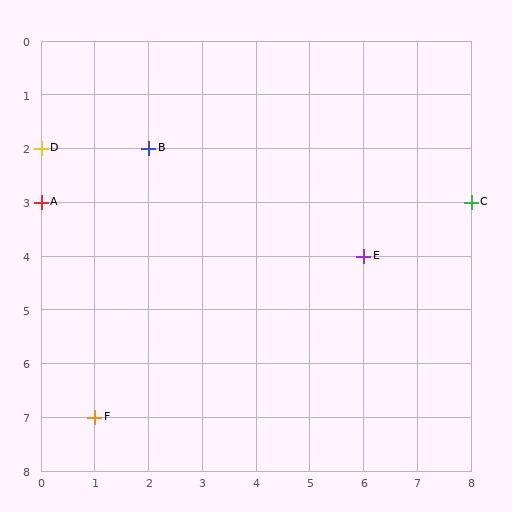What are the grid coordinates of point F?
Point F is at grid coordinates (1, 7).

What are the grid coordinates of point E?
Point E is at grid coordinates (6, 4).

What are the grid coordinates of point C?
Point C is at grid coordinates (8, 3).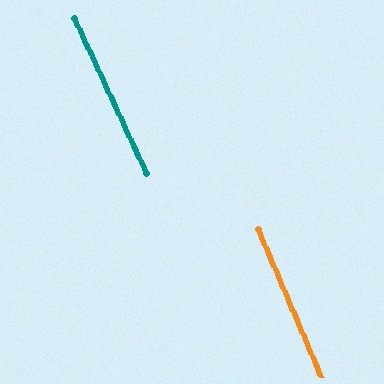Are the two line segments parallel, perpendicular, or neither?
Parallel — their directions differ by only 1.8°.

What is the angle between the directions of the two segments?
Approximately 2 degrees.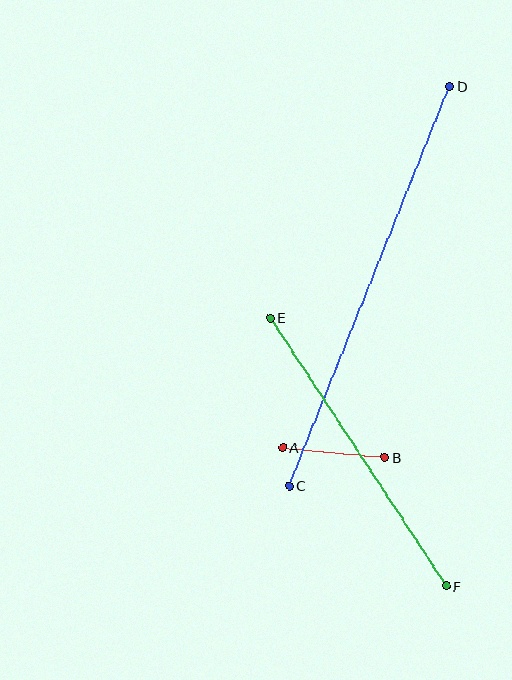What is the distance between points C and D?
The distance is approximately 431 pixels.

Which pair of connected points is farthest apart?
Points C and D are farthest apart.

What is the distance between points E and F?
The distance is approximately 320 pixels.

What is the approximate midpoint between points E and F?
The midpoint is at approximately (358, 452) pixels.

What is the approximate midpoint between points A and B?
The midpoint is at approximately (334, 452) pixels.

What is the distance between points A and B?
The distance is approximately 103 pixels.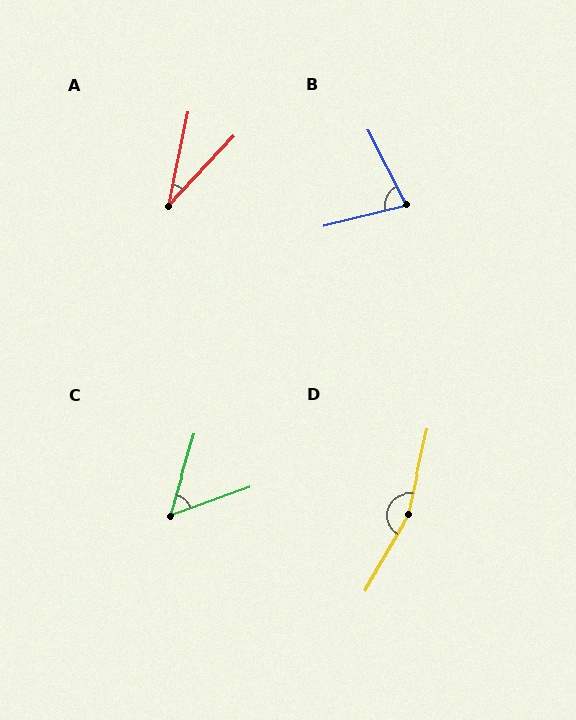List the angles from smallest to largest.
A (32°), C (53°), B (77°), D (163°).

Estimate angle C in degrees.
Approximately 53 degrees.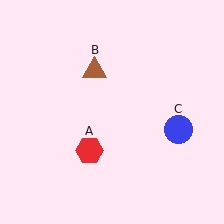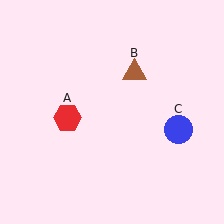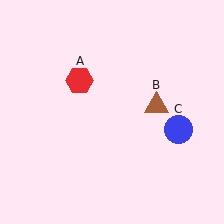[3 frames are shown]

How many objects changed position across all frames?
2 objects changed position: red hexagon (object A), brown triangle (object B).